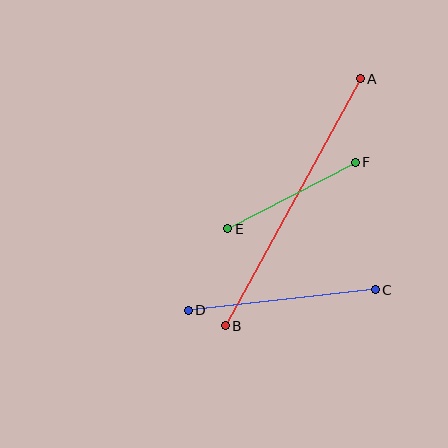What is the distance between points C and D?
The distance is approximately 188 pixels.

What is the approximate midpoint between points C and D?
The midpoint is at approximately (282, 300) pixels.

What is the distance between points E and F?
The distance is approximately 144 pixels.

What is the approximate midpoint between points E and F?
The midpoint is at approximately (292, 196) pixels.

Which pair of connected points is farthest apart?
Points A and B are farthest apart.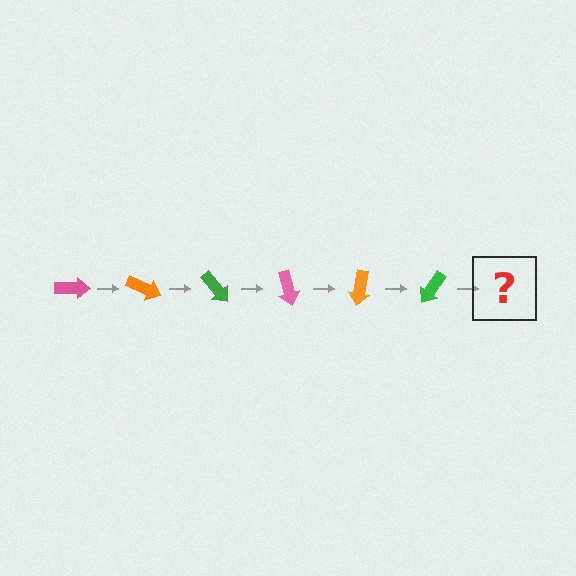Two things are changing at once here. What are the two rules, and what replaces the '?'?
The two rules are that it rotates 25 degrees each step and the color cycles through pink, orange, and green. The '?' should be a pink arrow, rotated 150 degrees from the start.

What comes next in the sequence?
The next element should be a pink arrow, rotated 150 degrees from the start.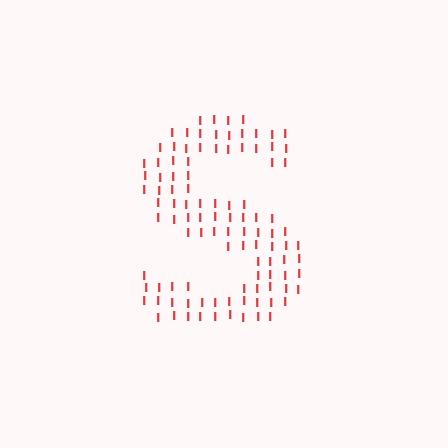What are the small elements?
The small elements are letter I's.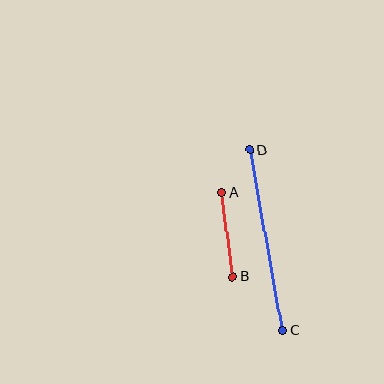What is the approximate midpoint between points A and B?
The midpoint is at approximately (227, 235) pixels.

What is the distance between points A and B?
The distance is approximately 85 pixels.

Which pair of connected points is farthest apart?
Points C and D are farthest apart.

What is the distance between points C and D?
The distance is approximately 183 pixels.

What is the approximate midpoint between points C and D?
The midpoint is at approximately (266, 240) pixels.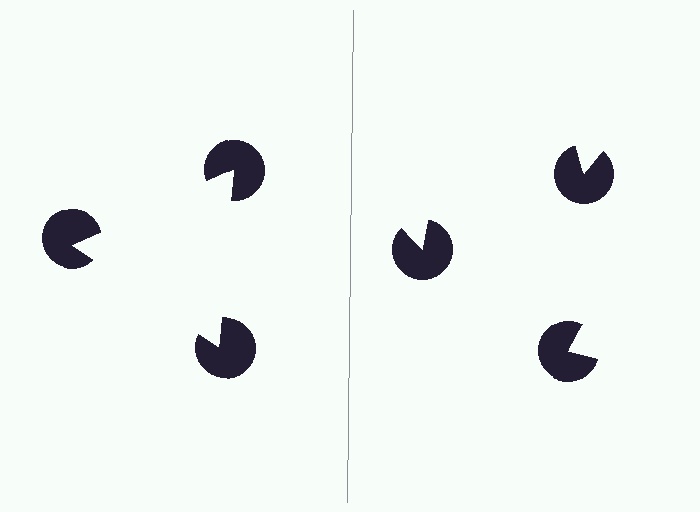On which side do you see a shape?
An illusory triangle appears on the left side. On the right side the wedge cuts are rotated, so no coherent shape forms.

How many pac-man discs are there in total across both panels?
6 — 3 on each side.